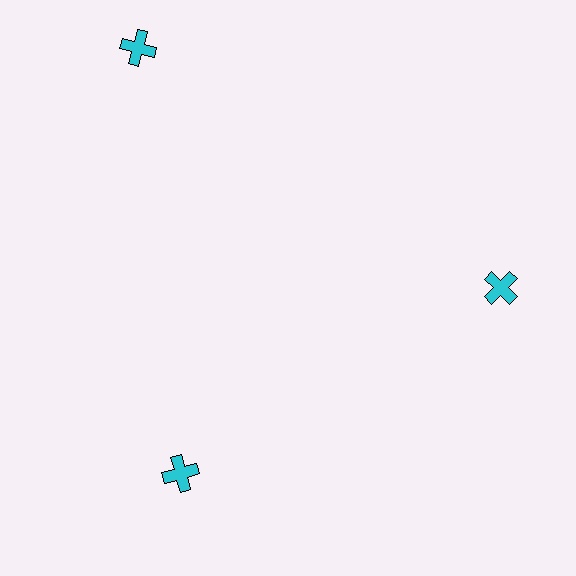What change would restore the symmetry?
The symmetry would be restored by moving it inward, back onto the ring so that all 3 crosses sit at equal angles and equal distance from the center.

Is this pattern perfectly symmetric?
No. The 3 cyan crosses are arranged in a ring, but one element near the 11 o'clock position is pushed outward from the center, breaking the 3-fold rotational symmetry.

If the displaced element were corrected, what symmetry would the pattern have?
It would have 3-fold rotational symmetry — the pattern would map onto itself every 120 degrees.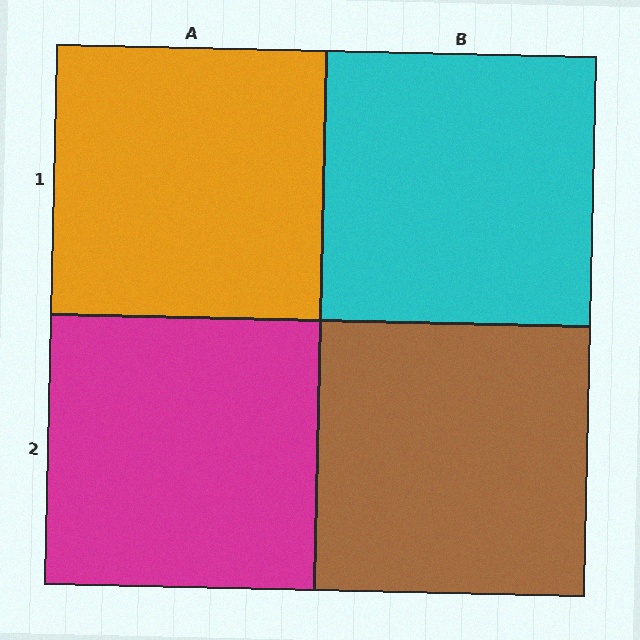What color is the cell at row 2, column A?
Magenta.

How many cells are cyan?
1 cell is cyan.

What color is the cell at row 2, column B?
Brown.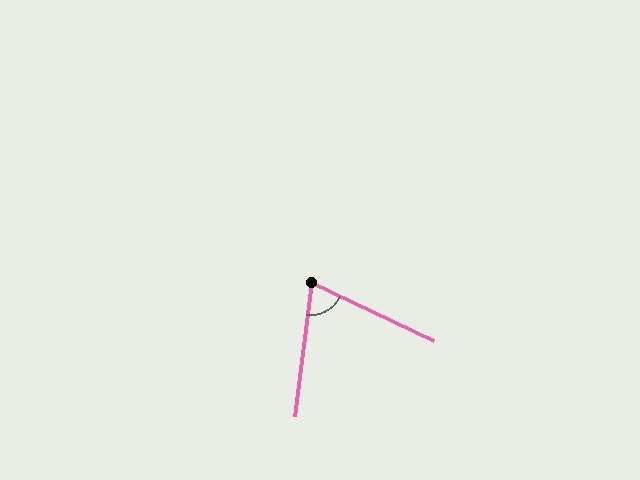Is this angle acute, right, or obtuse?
It is acute.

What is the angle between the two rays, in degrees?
Approximately 72 degrees.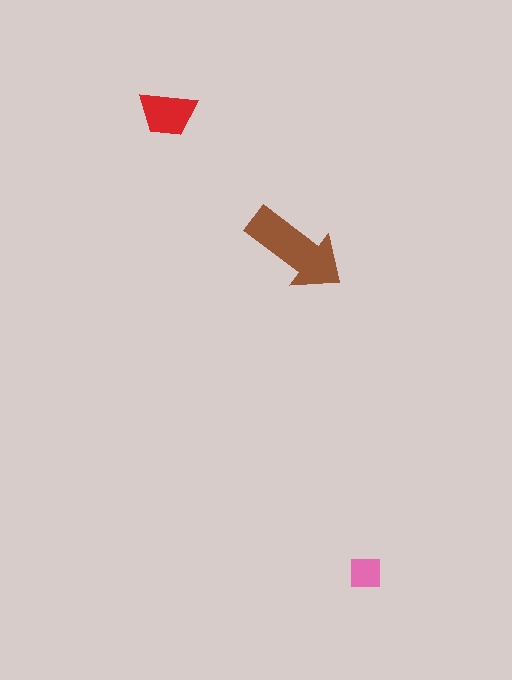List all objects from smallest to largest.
The pink square, the red trapezoid, the brown arrow.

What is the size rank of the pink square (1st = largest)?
3rd.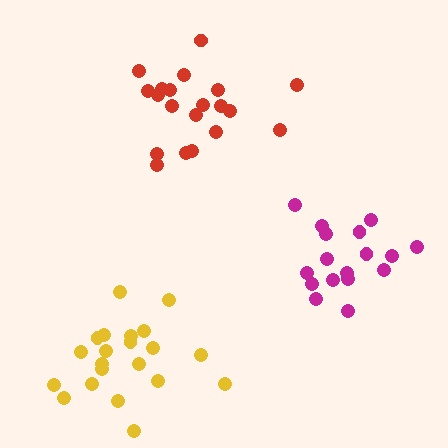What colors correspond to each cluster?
The clusters are colored: red, magenta, yellow.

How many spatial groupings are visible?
There are 3 spatial groupings.